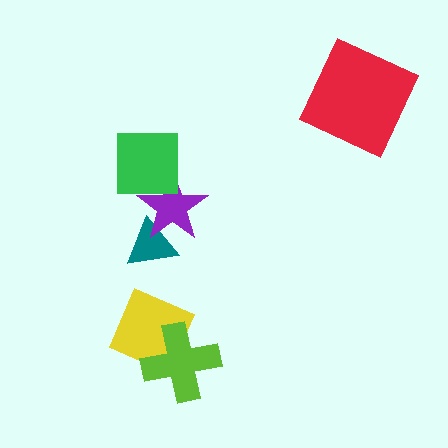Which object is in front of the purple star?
The green square is in front of the purple star.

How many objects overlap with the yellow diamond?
1 object overlaps with the yellow diamond.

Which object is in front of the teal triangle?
The purple star is in front of the teal triangle.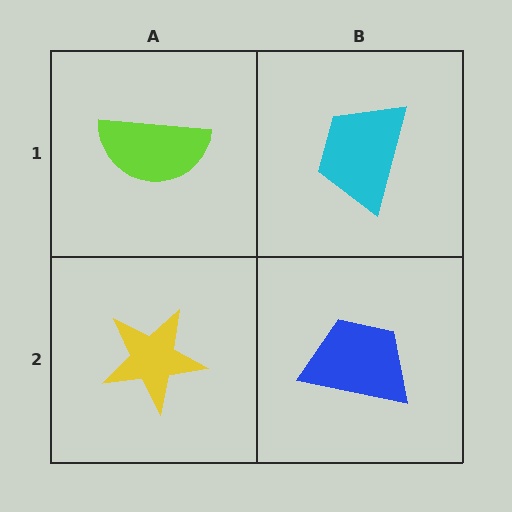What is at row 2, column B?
A blue trapezoid.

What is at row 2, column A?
A yellow star.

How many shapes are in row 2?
2 shapes.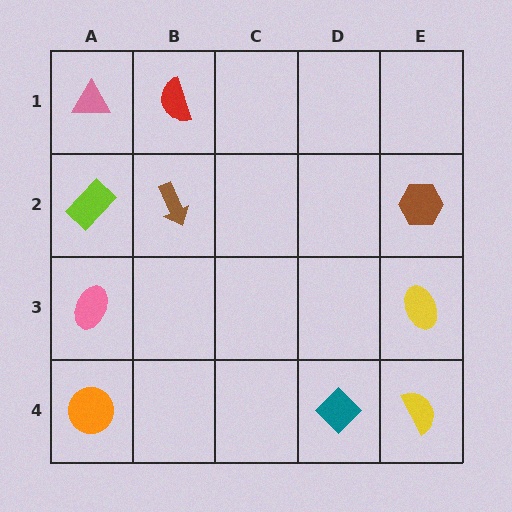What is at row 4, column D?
A teal diamond.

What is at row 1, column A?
A pink triangle.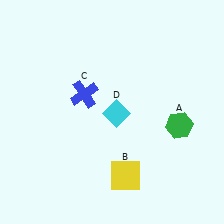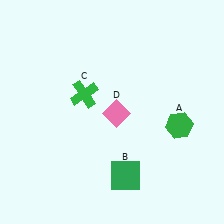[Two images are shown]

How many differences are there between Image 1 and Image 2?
There are 3 differences between the two images.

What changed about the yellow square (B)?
In Image 1, B is yellow. In Image 2, it changed to green.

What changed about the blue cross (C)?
In Image 1, C is blue. In Image 2, it changed to green.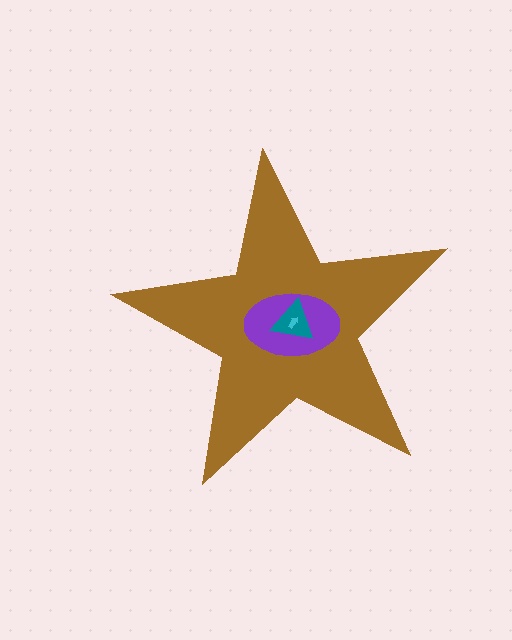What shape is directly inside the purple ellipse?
The teal triangle.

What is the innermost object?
The cyan arrow.